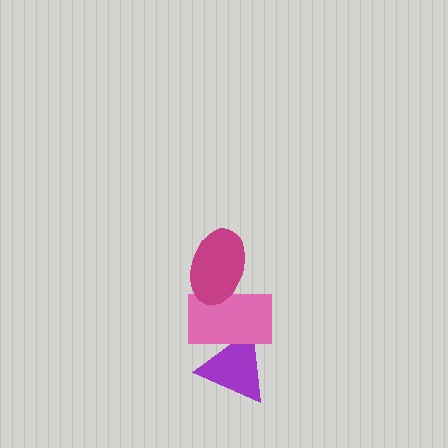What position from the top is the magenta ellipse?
The magenta ellipse is 1st from the top.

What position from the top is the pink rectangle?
The pink rectangle is 2nd from the top.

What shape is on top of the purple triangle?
The pink rectangle is on top of the purple triangle.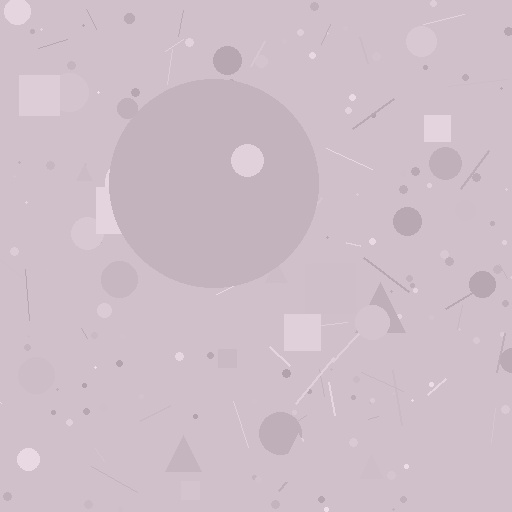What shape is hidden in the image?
A circle is hidden in the image.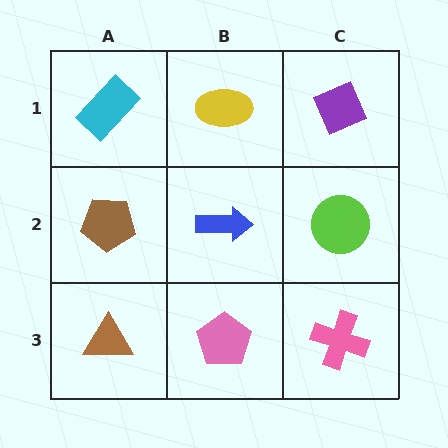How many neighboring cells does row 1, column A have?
2.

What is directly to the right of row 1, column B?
A purple diamond.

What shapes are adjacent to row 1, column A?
A brown pentagon (row 2, column A), a yellow ellipse (row 1, column B).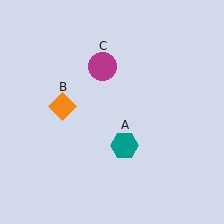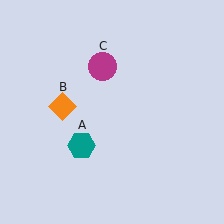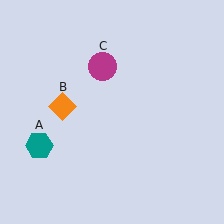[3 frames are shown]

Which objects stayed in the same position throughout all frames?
Orange diamond (object B) and magenta circle (object C) remained stationary.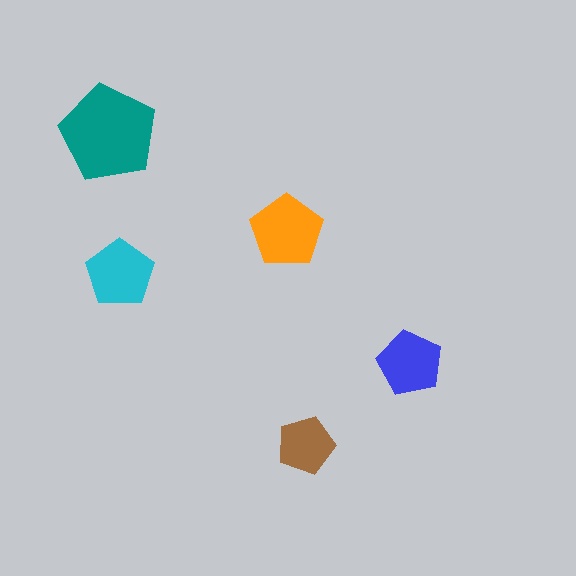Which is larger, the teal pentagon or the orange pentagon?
The teal one.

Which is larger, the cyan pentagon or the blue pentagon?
The cyan one.